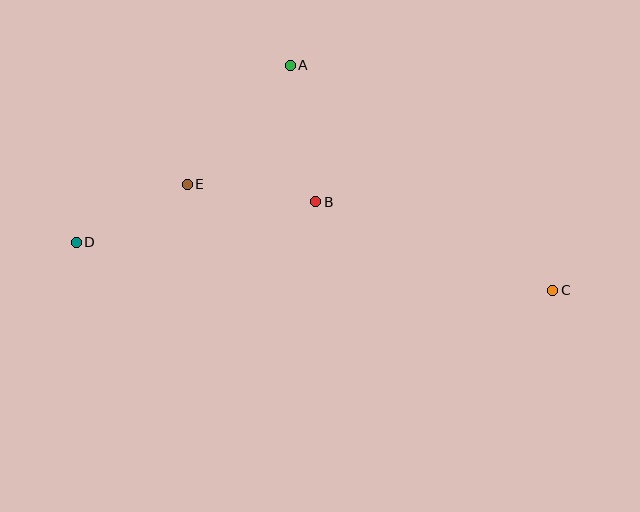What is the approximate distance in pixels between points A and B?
The distance between A and B is approximately 139 pixels.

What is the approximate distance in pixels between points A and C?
The distance between A and C is approximately 346 pixels.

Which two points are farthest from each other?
Points C and D are farthest from each other.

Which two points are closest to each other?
Points D and E are closest to each other.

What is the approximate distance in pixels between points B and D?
The distance between B and D is approximately 243 pixels.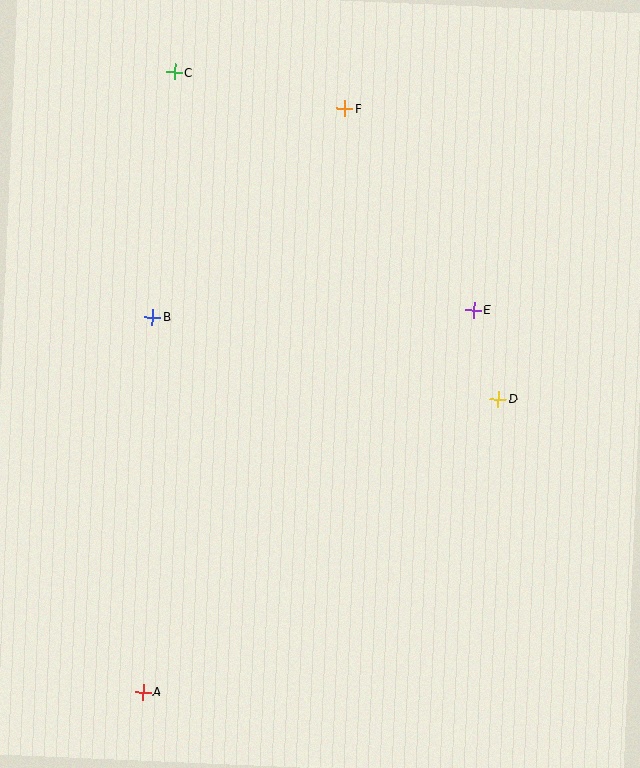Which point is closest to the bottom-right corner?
Point D is closest to the bottom-right corner.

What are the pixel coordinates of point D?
Point D is at (498, 399).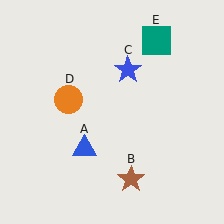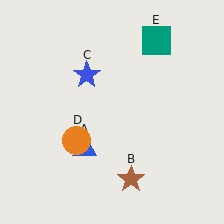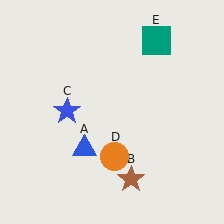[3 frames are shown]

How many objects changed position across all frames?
2 objects changed position: blue star (object C), orange circle (object D).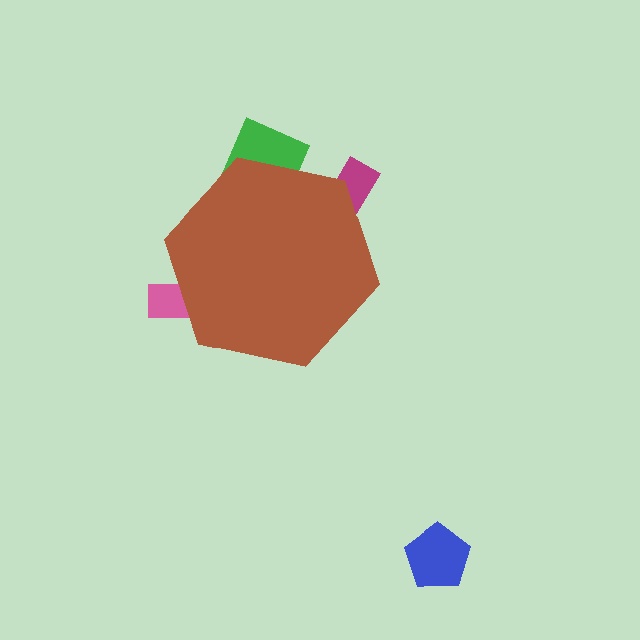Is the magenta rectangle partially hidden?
Yes, the magenta rectangle is partially hidden behind the brown hexagon.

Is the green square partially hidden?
Yes, the green square is partially hidden behind the brown hexagon.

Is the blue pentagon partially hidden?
No, the blue pentagon is fully visible.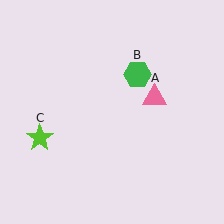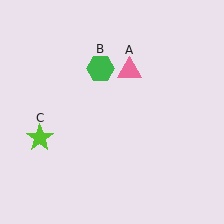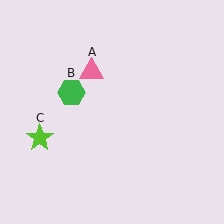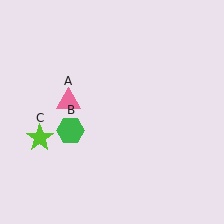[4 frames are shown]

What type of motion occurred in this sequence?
The pink triangle (object A), green hexagon (object B) rotated counterclockwise around the center of the scene.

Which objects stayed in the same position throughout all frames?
Lime star (object C) remained stationary.